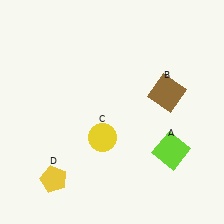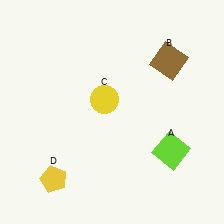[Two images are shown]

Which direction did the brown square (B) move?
The brown square (B) moved up.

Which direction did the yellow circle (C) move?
The yellow circle (C) moved up.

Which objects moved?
The objects that moved are: the brown square (B), the yellow circle (C).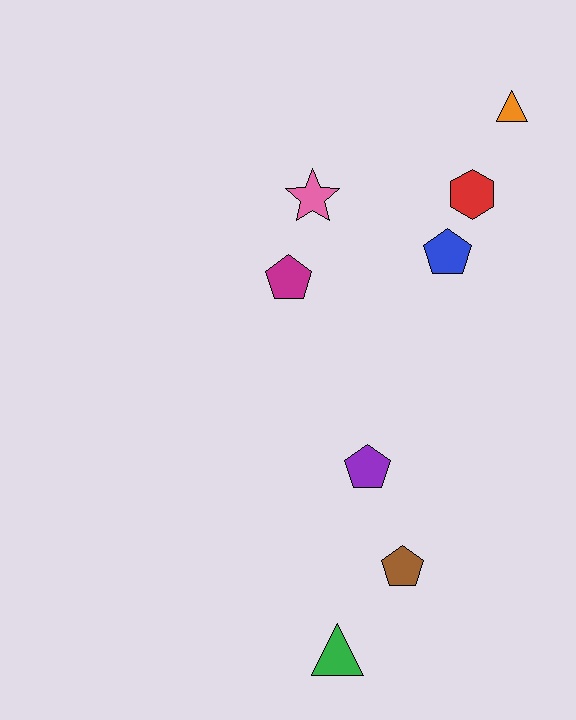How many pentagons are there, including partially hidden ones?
There are 4 pentagons.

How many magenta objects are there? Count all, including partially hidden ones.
There is 1 magenta object.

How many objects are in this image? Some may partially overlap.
There are 8 objects.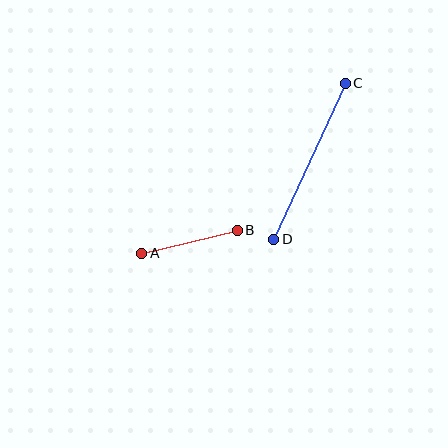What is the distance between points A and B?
The distance is approximately 98 pixels.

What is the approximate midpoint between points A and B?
The midpoint is at approximately (190, 242) pixels.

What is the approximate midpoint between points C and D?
The midpoint is at approximately (310, 161) pixels.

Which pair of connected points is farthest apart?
Points C and D are farthest apart.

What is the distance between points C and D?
The distance is approximately 172 pixels.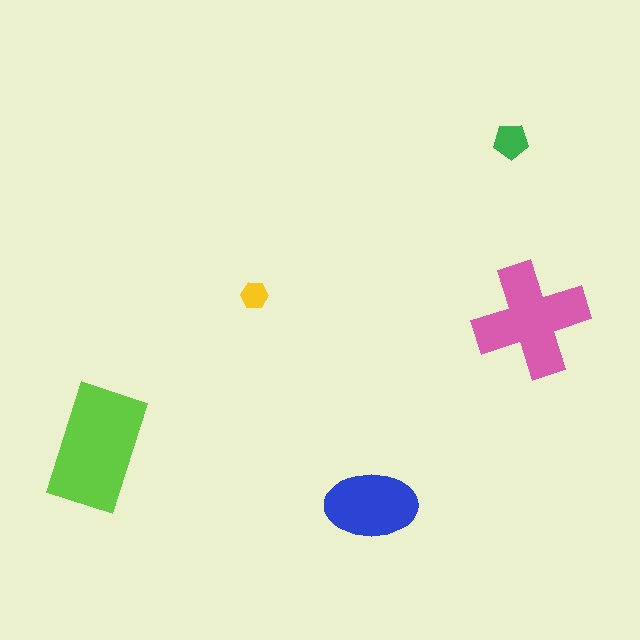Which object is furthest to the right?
The pink cross is rightmost.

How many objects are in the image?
There are 5 objects in the image.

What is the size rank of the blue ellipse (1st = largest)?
3rd.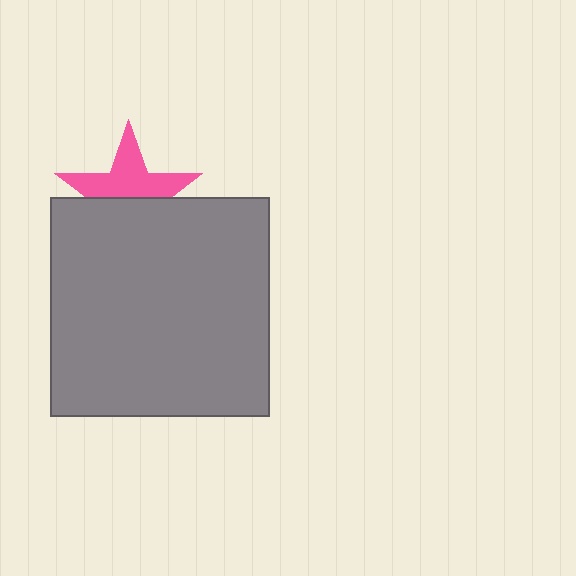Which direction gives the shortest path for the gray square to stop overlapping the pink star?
Moving down gives the shortest separation.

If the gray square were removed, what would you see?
You would see the complete pink star.